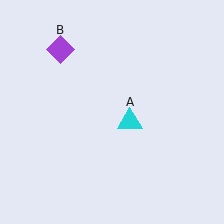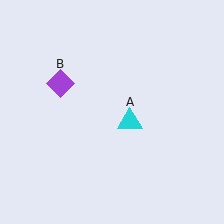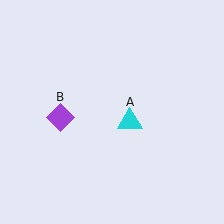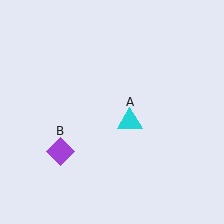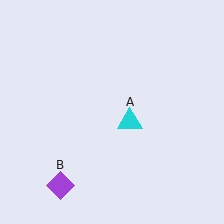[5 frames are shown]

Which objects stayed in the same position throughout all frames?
Cyan triangle (object A) remained stationary.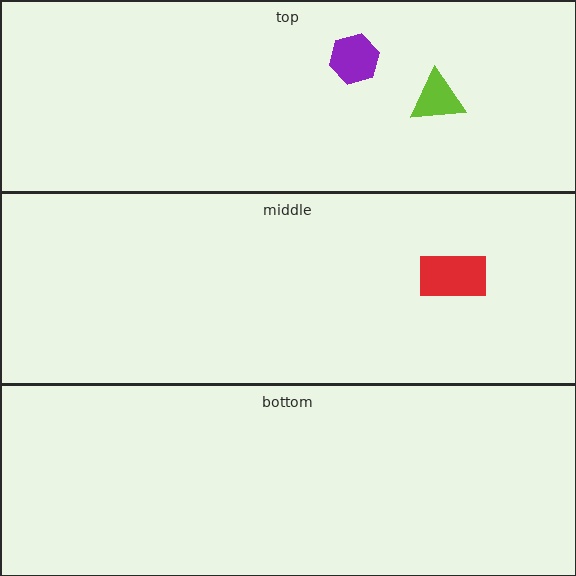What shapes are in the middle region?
The red rectangle.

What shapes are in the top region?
The purple hexagon, the lime triangle.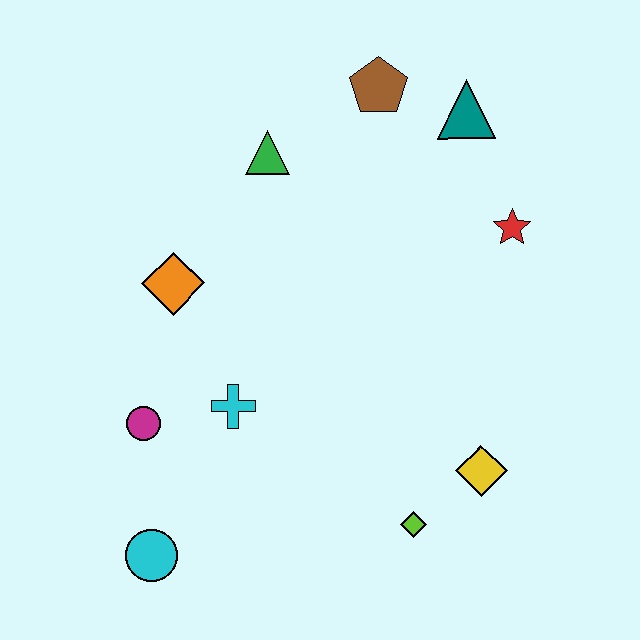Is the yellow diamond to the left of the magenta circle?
No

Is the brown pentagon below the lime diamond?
No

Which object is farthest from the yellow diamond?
The brown pentagon is farthest from the yellow diamond.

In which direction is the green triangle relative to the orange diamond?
The green triangle is above the orange diamond.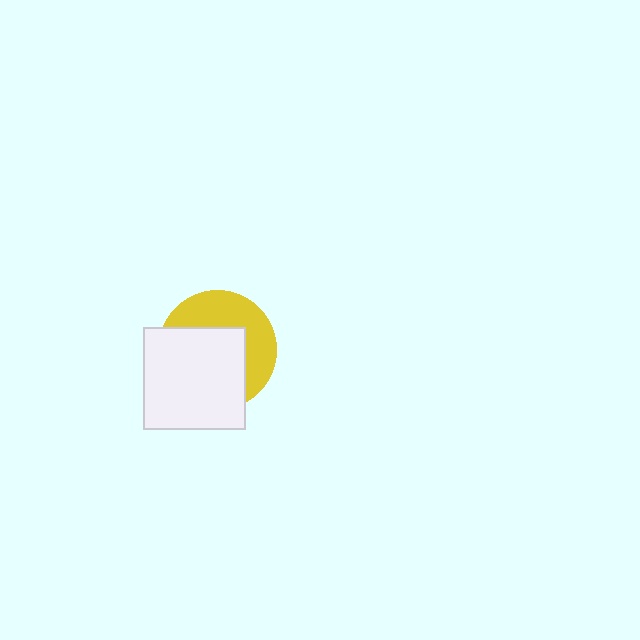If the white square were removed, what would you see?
You would see the complete yellow circle.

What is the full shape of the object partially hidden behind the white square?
The partially hidden object is a yellow circle.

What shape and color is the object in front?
The object in front is a white square.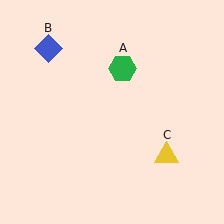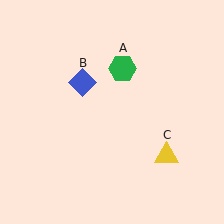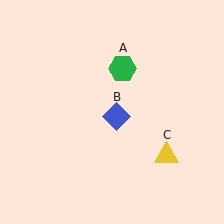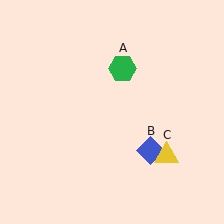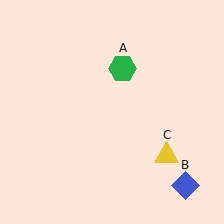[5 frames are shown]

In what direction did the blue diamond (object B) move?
The blue diamond (object B) moved down and to the right.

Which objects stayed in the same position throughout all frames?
Green hexagon (object A) and yellow triangle (object C) remained stationary.